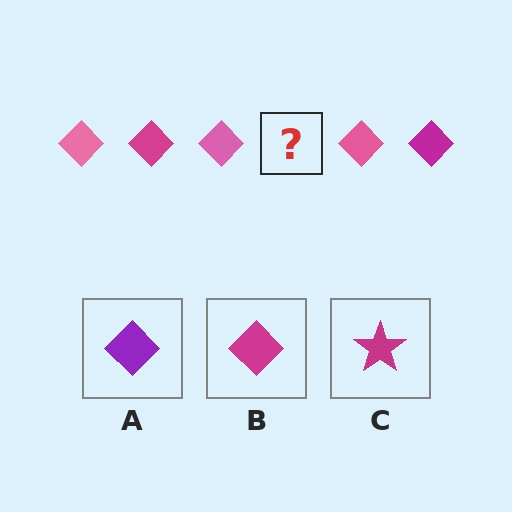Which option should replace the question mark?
Option B.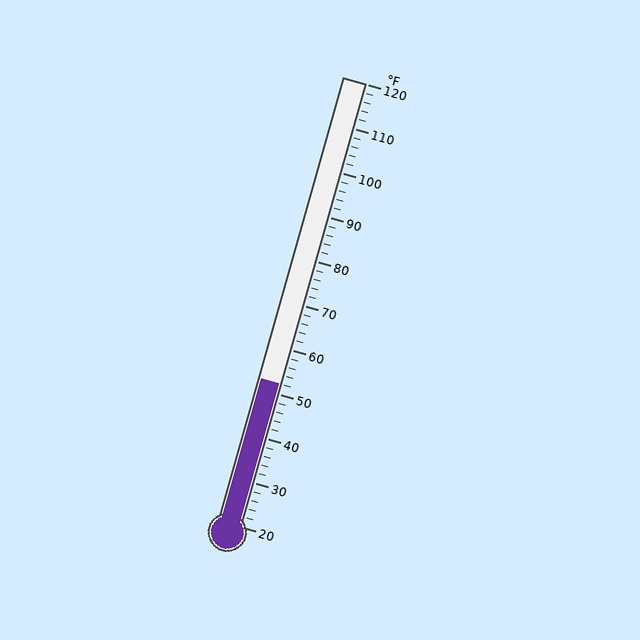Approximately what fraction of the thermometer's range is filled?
The thermometer is filled to approximately 30% of its range.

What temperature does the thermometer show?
The thermometer shows approximately 52°F.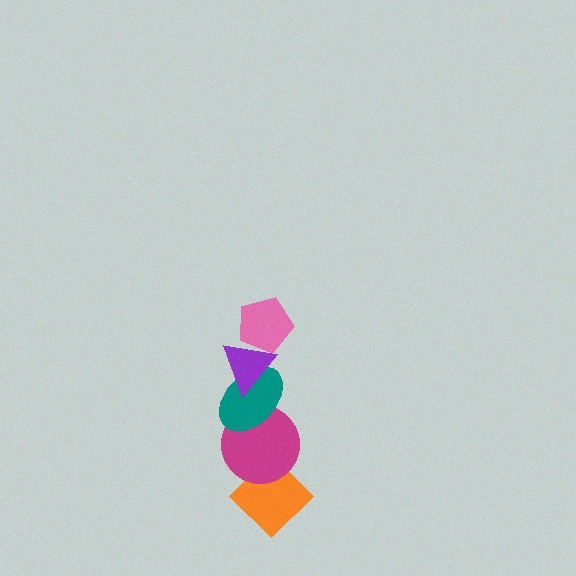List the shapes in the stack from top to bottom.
From top to bottom: the pink pentagon, the purple triangle, the teal ellipse, the magenta circle, the orange diamond.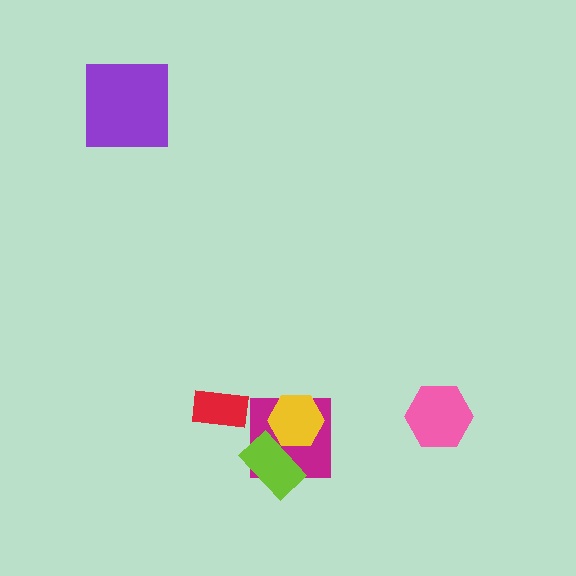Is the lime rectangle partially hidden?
Yes, it is partially covered by another shape.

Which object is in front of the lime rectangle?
The yellow hexagon is in front of the lime rectangle.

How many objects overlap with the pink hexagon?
0 objects overlap with the pink hexagon.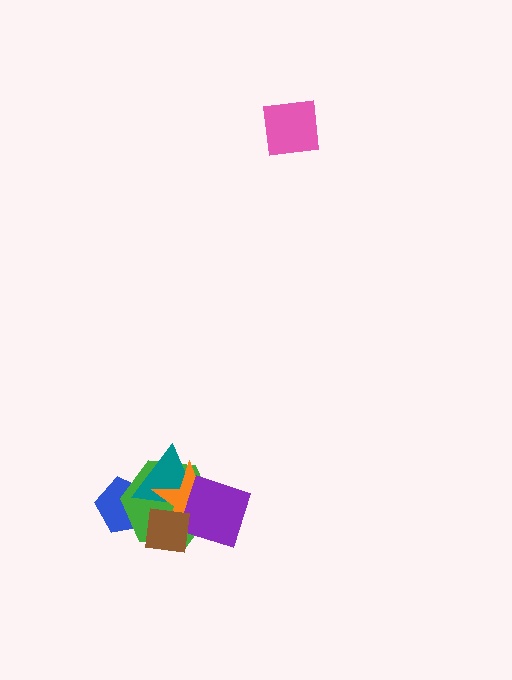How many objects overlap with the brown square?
5 objects overlap with the brown square.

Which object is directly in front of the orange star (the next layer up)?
The purple diamond is directly in front of the orange star.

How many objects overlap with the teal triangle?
5 objects overlap with the teal triangle.